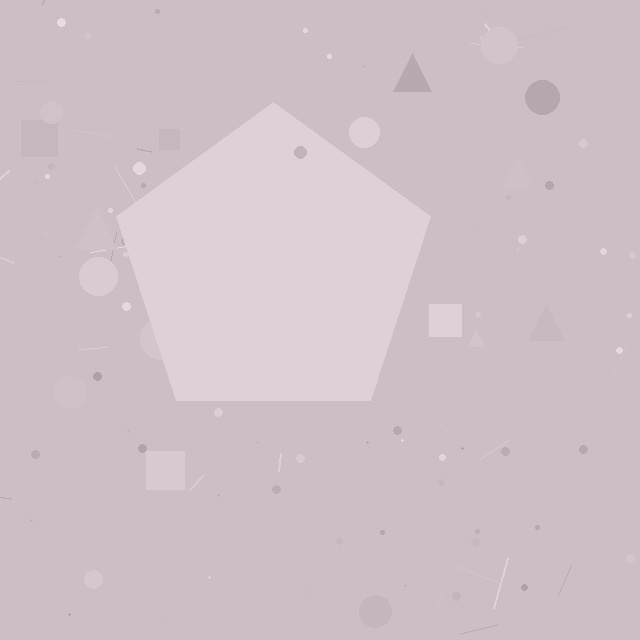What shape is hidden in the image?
A pentagon is hidden in the image.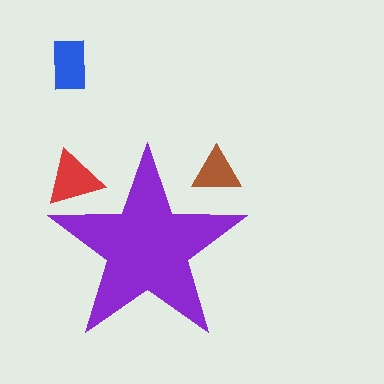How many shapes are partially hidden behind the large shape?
2 shapes are partially hidden.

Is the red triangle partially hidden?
Yes, the red triangle is partially hidden behind the purple star.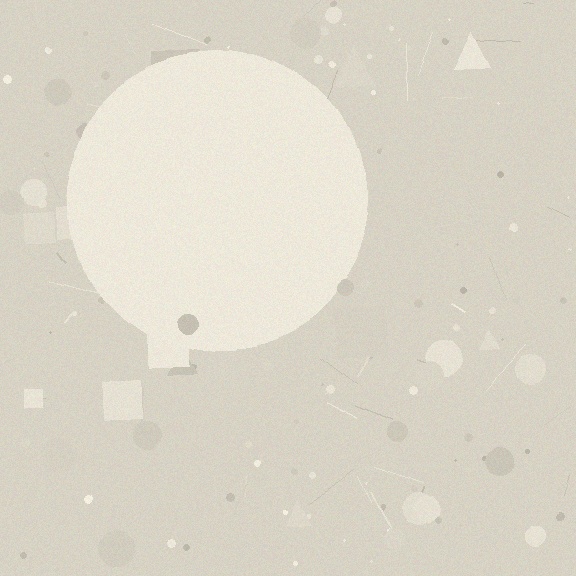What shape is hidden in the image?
A circle is hidden in the image.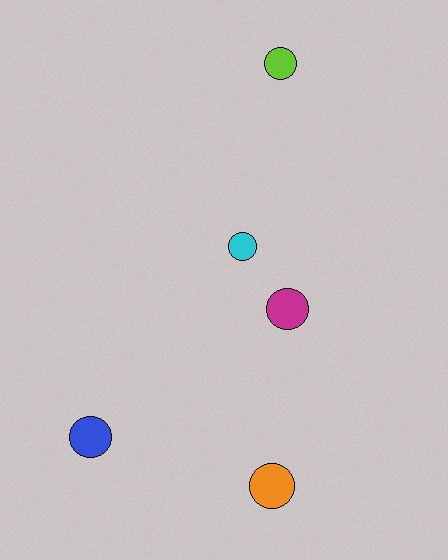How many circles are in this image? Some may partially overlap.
There are 5 circles.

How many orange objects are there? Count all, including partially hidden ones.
There is 1 orange object.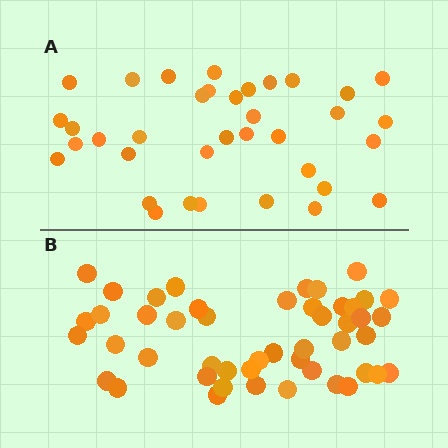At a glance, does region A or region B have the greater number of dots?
Region B (the bottom region) has more dots.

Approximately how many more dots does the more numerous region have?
Region B has roughly 12 or so more dots than region A.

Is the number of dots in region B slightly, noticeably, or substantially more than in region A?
Region B has noticeably more, but not dramatically so. The ratio is roughly 1.3 to 1.